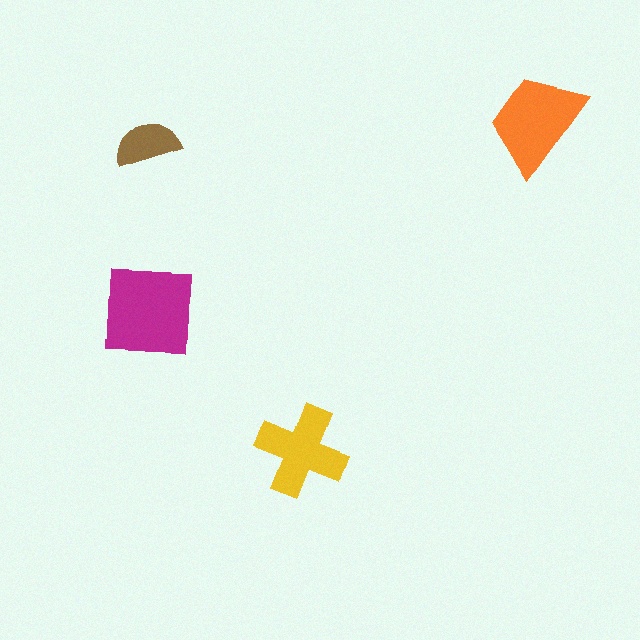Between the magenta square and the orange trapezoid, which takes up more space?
The magenta square.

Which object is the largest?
The magenta square.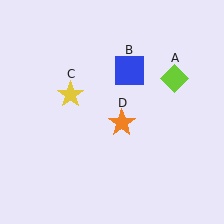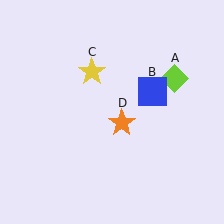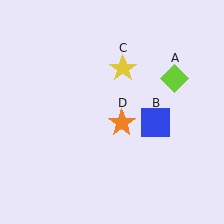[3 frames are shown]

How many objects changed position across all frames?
2 objects changed position: blue square (object B), yellow star (object C).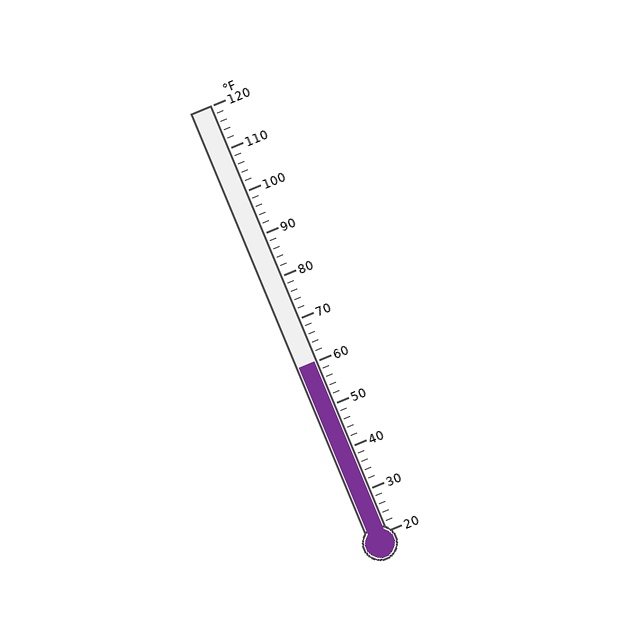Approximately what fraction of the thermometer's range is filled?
The thermometer is filled to approximately 40% of its range.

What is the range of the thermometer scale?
The thermometer scale ranges from 20°F to 120°F.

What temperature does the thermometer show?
The thermometer shows approximately 60°F.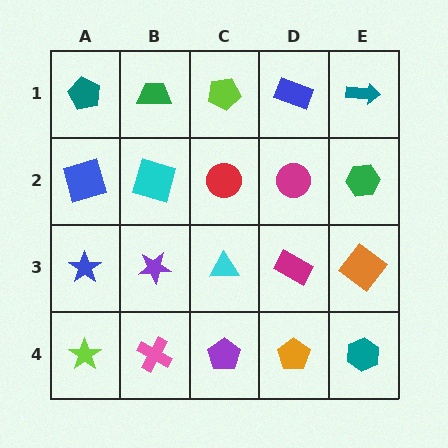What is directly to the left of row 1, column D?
A lime pentagon.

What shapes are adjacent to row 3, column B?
A cyan square (row 2, column B), a pink cross (row 4, column B), a blue star (row 3, column A), a cyan triangle (row 3, column C).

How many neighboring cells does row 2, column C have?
4.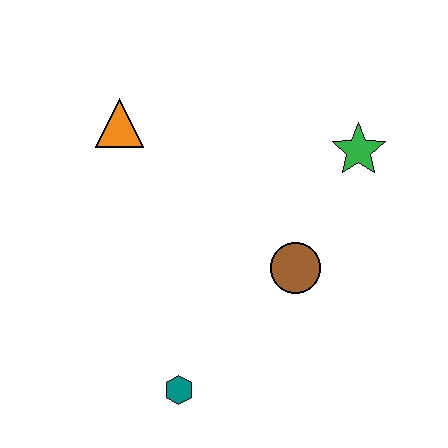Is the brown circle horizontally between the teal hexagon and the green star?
Yes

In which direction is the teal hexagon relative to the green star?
The teal hexagon is below the green star.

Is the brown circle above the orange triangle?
No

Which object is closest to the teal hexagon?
The brown circle is closest to the teal hexagon.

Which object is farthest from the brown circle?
The orange triangle is farthest from the brown circle.